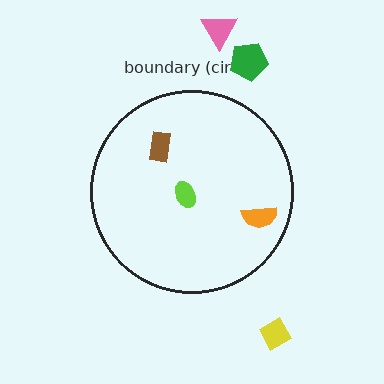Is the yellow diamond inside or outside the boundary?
Outside.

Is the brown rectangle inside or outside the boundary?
Inside.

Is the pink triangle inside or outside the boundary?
Outside.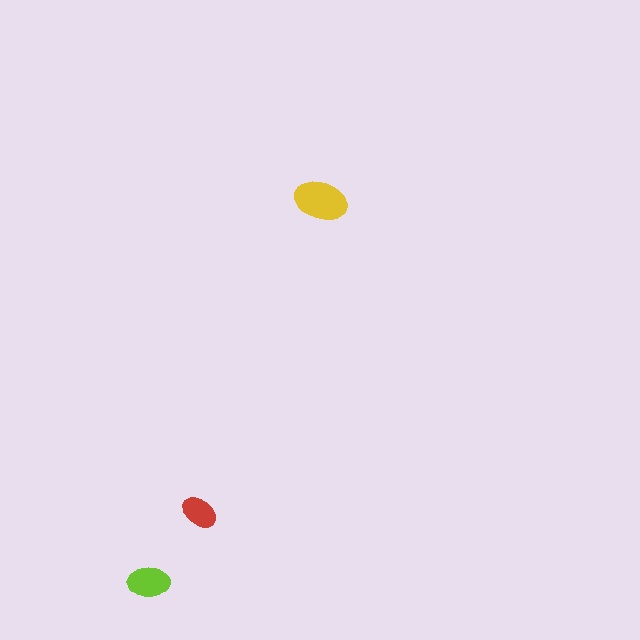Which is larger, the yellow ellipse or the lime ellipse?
The yellow one.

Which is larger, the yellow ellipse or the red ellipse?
The yellow one.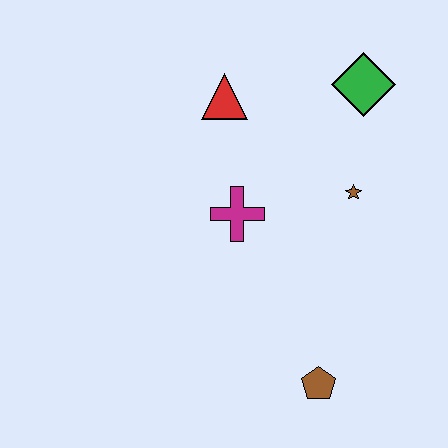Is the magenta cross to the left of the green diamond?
Yes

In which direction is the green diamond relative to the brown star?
The green diamond is above the brown star.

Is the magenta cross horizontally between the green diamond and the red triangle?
Yes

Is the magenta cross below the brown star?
Yes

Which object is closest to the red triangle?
The magenta cross is closest to the red triangle.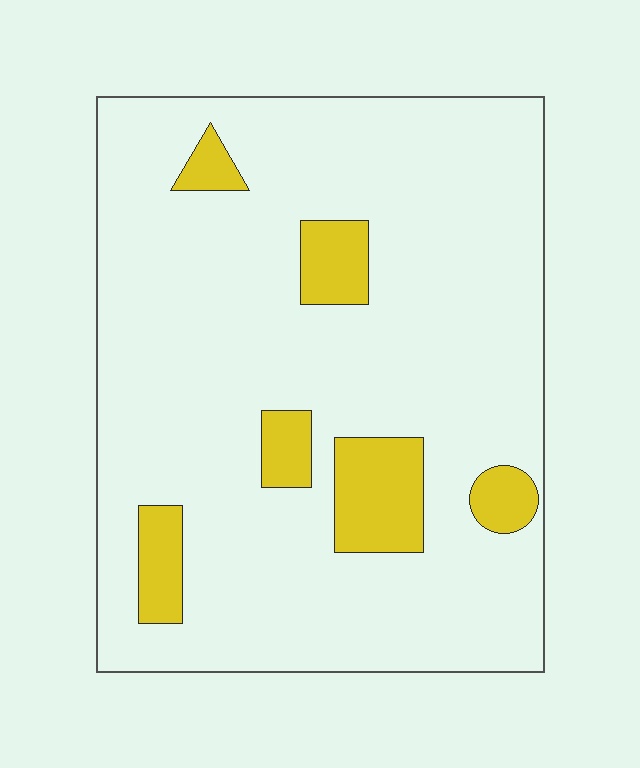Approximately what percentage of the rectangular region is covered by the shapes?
Approximately 10%.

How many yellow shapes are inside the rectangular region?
6.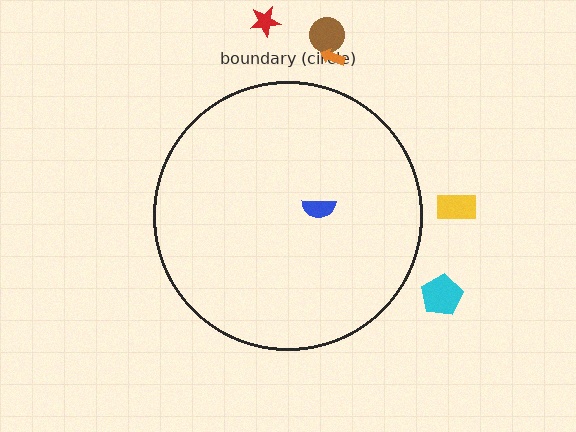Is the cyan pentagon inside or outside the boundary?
Outside.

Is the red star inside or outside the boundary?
Outside.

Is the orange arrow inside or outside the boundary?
Outside.